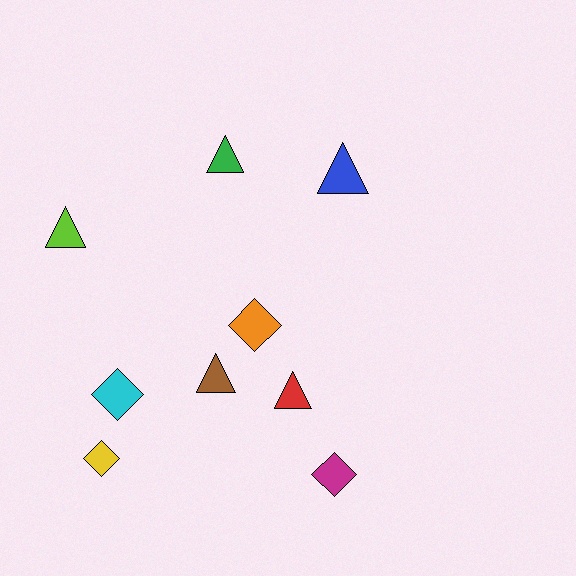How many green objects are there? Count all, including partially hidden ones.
There is 1 green object.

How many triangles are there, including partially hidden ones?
There are 5 triangles.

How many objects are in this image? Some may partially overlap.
There are 9 objects.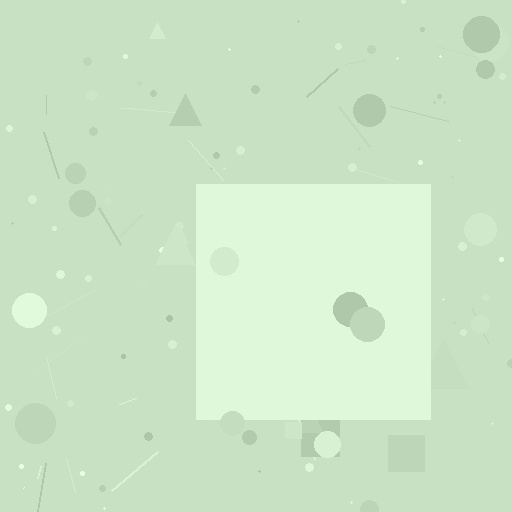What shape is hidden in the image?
A square is hidden in the image.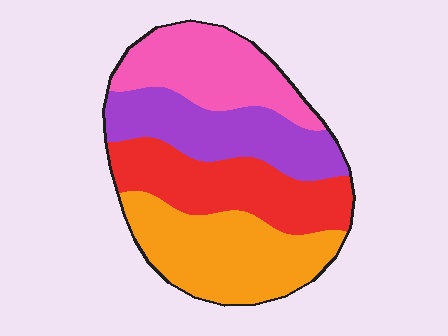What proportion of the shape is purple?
Purple takes up about one quarter (1/4) of the shape.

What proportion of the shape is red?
Red covers roughly 25% of the shape.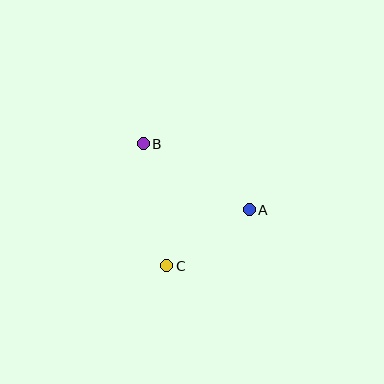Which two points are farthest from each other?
Points A and B are farthest from each other.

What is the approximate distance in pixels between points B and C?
The distance between B and C is approximately 124 pixels.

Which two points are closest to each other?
Points A and C are closest to each other.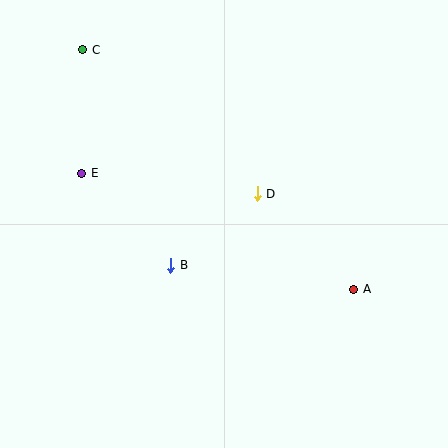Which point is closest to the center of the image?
Point D at (257, 194) is closest to the center.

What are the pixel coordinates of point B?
Point B is at (171, 265).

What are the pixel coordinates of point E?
Point E is at (82, 173).